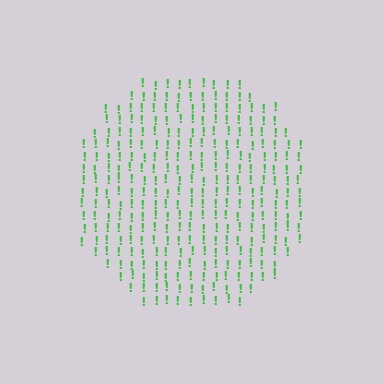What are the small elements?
The small elements are exclamation marks.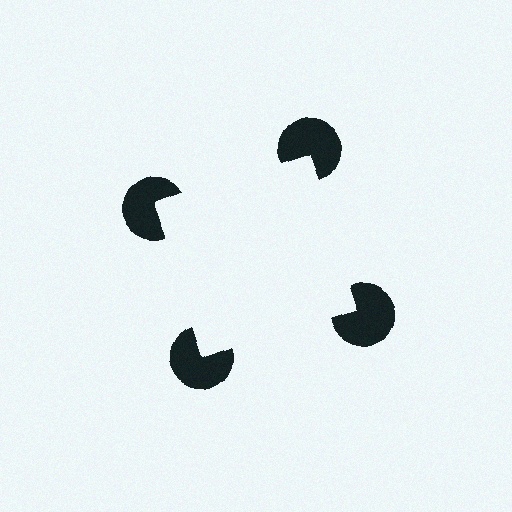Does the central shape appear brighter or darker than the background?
It typically appears slightly brighter than the background, even though no actual brightness change is drawn.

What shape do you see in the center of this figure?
An illusory square — its edges are inferred from the aligned wedge cuts in the pac-man discs, not physically drawn.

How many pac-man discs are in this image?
There are 4 — one at each vertex of the illusory square.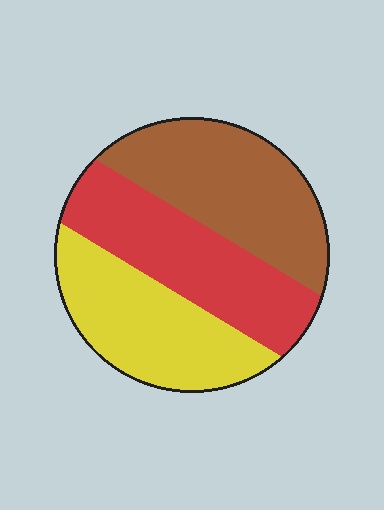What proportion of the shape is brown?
Brown takes up between a quarter and a half of the shape.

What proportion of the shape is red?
Red takes up between a sixth and a third of the shape.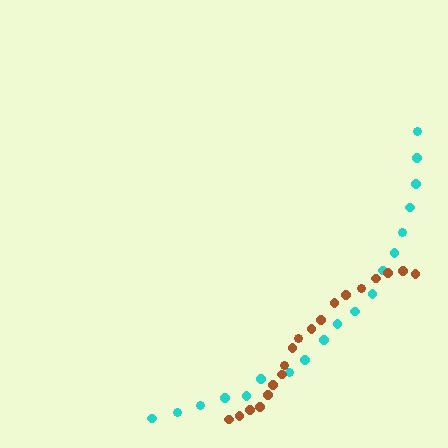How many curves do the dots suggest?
There are 2 distinct paths.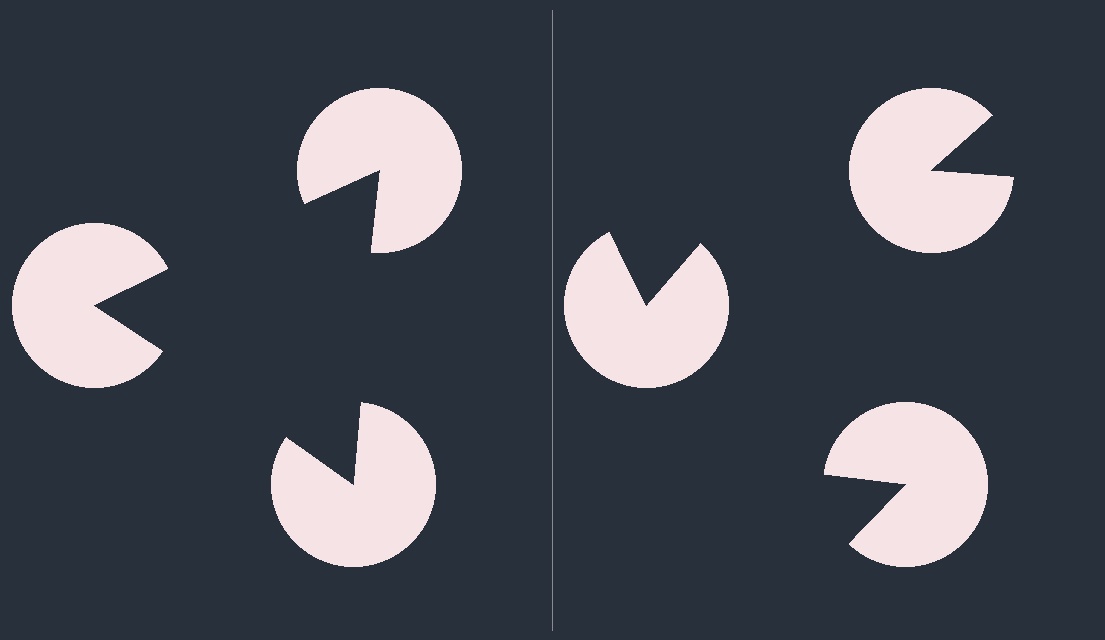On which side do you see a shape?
An illusory triangle appears on the left side. On the right side the wedge cuts are rotated, so no coherent shape forms.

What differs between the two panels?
The pac-man discs are positioned identically on both sides; only the wedge orientations differ. On the left they align to a triangle; on the right they are misaligned.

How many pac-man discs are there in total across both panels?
6 — 3 on each side.